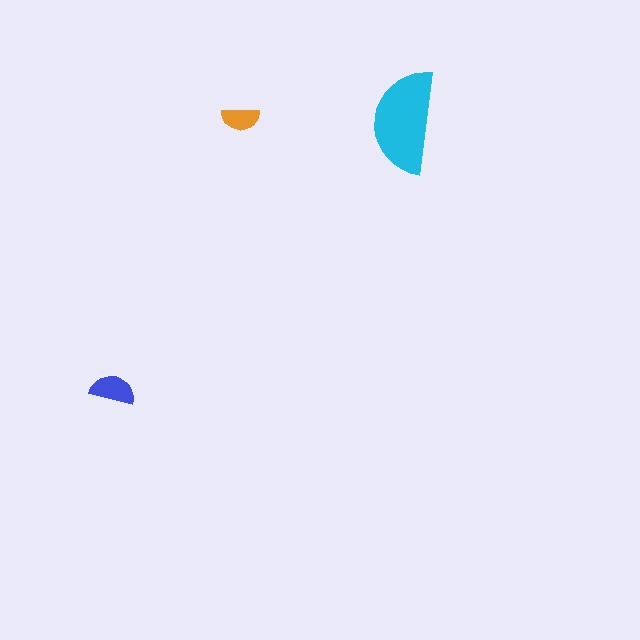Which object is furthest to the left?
The blue semicircle is leftmost.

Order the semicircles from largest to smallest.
the cyan one, the blue one, the orange one.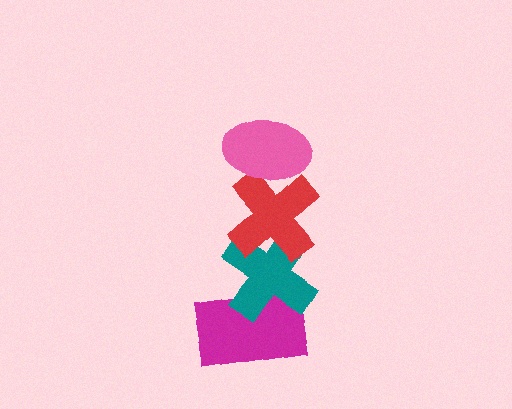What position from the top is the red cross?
The red cross is 2nd from the top.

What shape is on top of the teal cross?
The red cross is on top of the teal cross.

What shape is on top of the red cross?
The pink ellipse is on top of the red cross.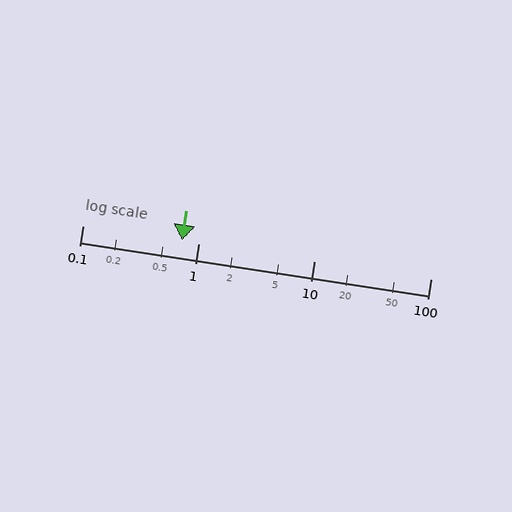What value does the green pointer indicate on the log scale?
The pointer indicates approximately 0.72.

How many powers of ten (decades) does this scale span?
The scale spans 3 decades, from 0.1 to 100.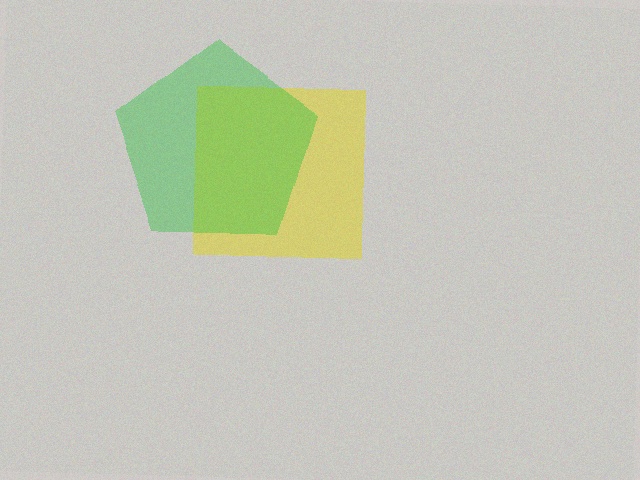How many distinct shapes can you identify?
There are 2 distinct shapes: a yellow square, a green pentagon.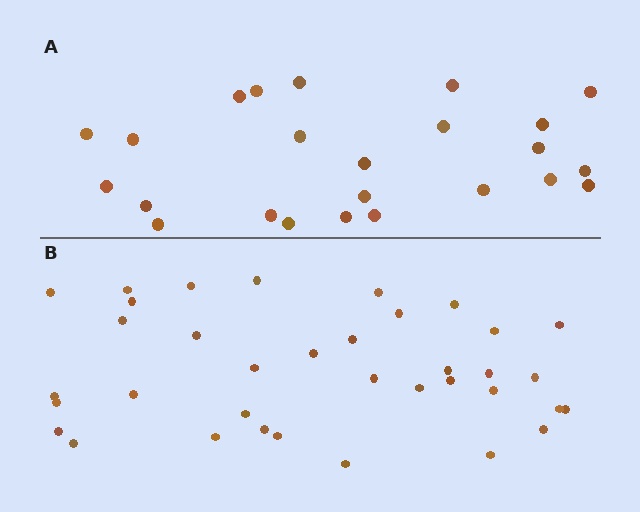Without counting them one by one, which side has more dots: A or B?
Region B (the bottom region) has more dots.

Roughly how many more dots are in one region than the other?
Region B has roughly 12 or so more dots than region A.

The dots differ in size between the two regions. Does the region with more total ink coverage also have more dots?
No. Region A has more total ink coverage because its dots are larger, but region B actually contains more individual dots. Total area can be misleading — the number of items is what matters here.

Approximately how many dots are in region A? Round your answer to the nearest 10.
About 20 dots. (The exact count is 24, which rounds to 20.)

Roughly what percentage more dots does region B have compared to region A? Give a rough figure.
About 50% more.